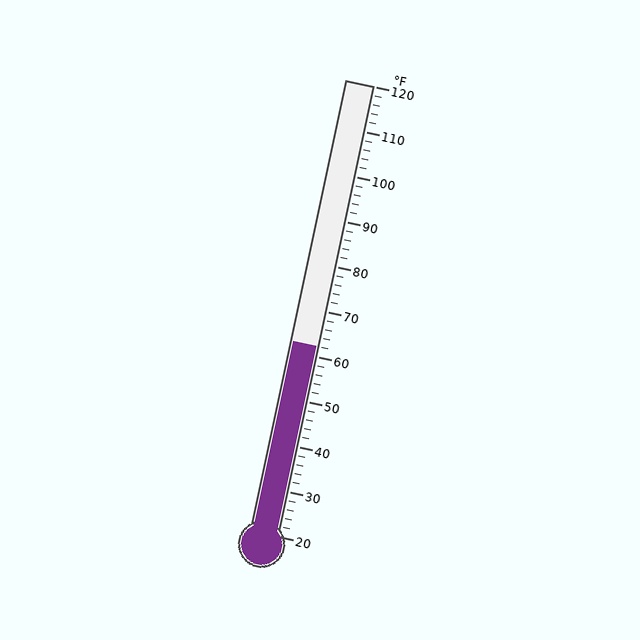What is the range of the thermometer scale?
The thermometer scale ranges from 20°F to 120°F.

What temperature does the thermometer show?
The thermometer shows approximately 62°F.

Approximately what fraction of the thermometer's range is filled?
The thermometer is filled to approximately 40% of its range.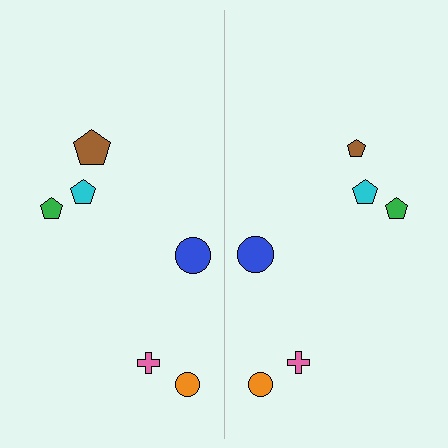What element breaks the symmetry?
The brown pentagon on the right side has a different size than its mirror counterpart.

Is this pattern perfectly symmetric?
No, the pattern is not perfectly symmetric. The brown pentagon on the right side has a different size than its mirror counterpart.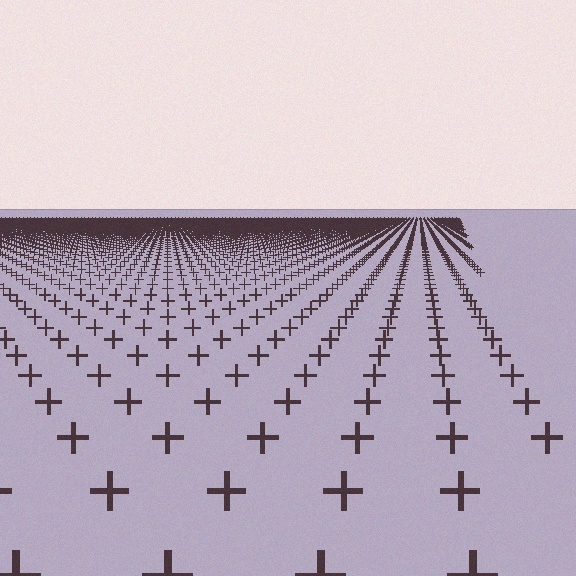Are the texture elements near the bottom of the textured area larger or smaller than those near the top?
Larger. Near the bottom, elements are closer to the viewer and appear at a bigger on-screen size.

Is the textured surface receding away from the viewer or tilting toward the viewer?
The surface is receding away from the viewer. Texture elements get smaller and denser toward the top.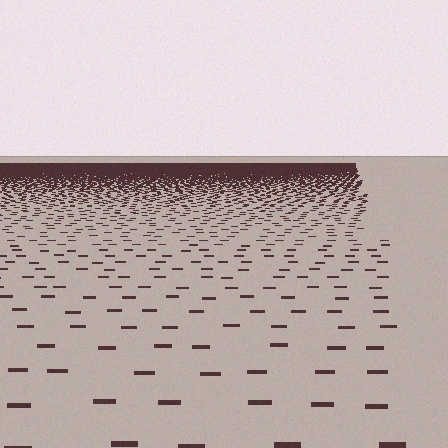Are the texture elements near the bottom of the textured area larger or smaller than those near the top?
Larger. Near the bottom, elements are closer to the viewer and appear at a bigger on-screen size.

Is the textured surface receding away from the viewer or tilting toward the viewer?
The surface is receding away from the viewer. Texture elements get smaller and denser toward the top.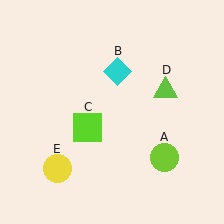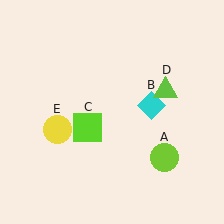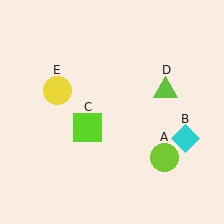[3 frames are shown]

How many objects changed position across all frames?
2 objects changed position: cyan diamond (object B), yellow circle (object E).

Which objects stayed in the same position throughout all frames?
Lime circle (object A) and lime square (object C) and lime triangle (object D) remained stationary.